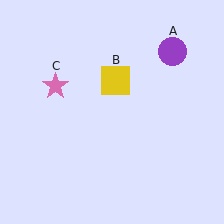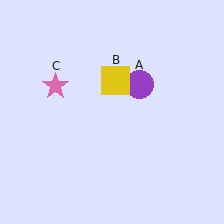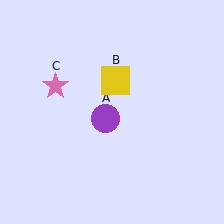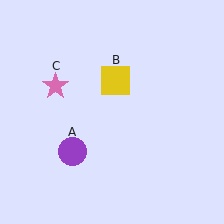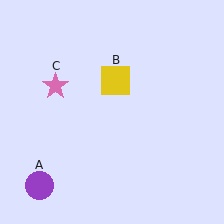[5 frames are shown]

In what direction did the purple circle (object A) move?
The purple circle (object A) moved down and to the left.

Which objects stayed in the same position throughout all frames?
Yellow square (object B) and pink star (object C) remained stationary.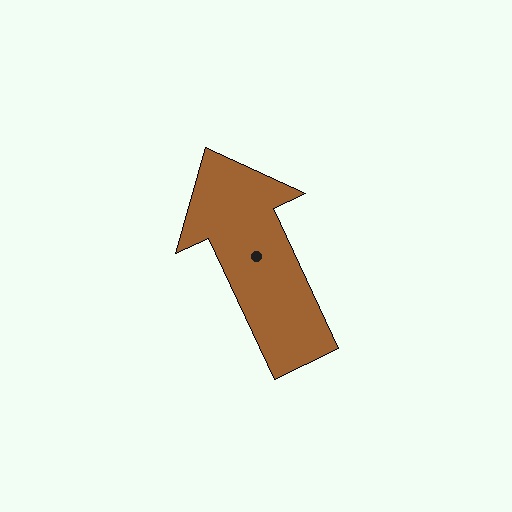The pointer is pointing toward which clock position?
Roughly 11 o'clock.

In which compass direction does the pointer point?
Northwest.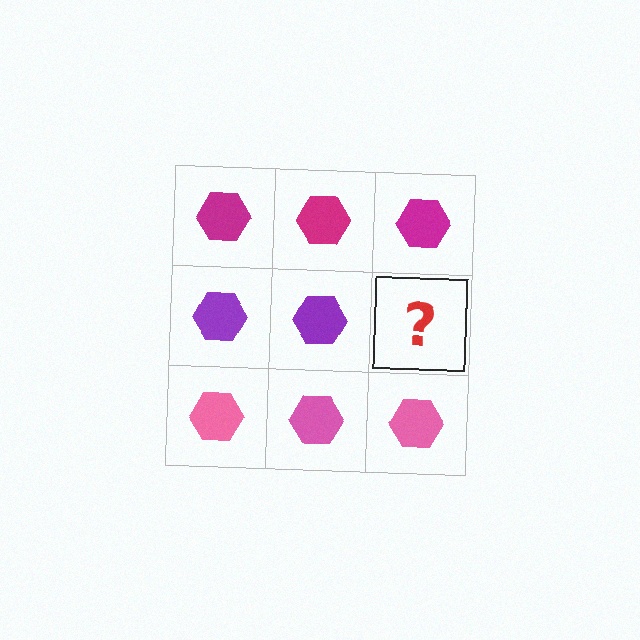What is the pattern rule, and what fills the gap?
The rule is that each row has a consistent color. The gap should be filled with a purple hexagon.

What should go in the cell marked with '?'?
The missing cell should contain a purple hexagon.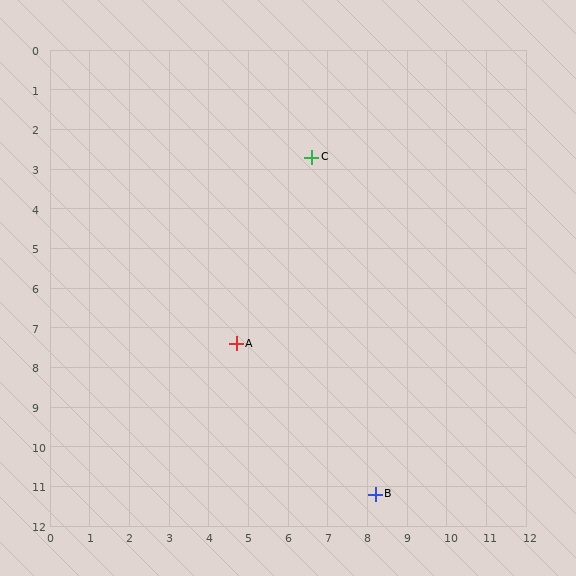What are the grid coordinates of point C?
Point C is at approximately (6.6, 2.7).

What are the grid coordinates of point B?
Point B is at approximately (8.2, 11.2).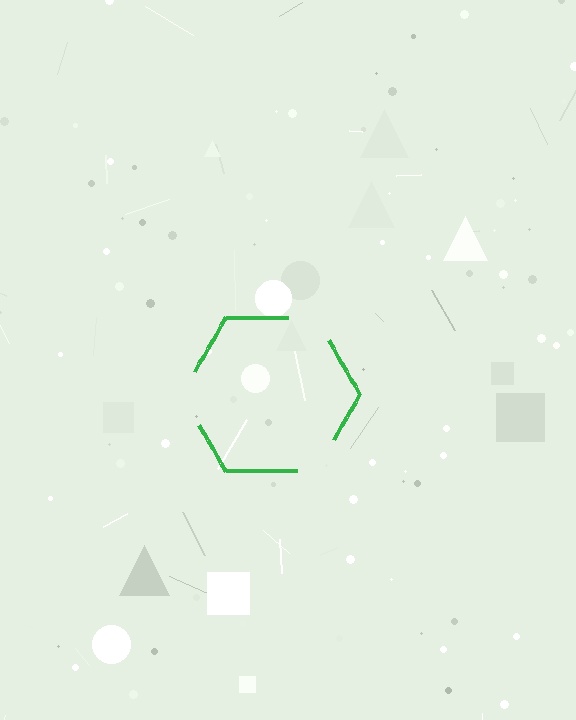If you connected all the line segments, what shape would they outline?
They would outline a hexagon.